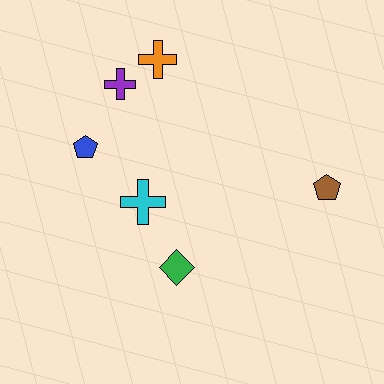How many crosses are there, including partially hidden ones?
There are 3 crosses.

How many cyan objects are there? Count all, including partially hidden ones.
There is 1 cyan object.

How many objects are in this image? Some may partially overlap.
There are 6 objects.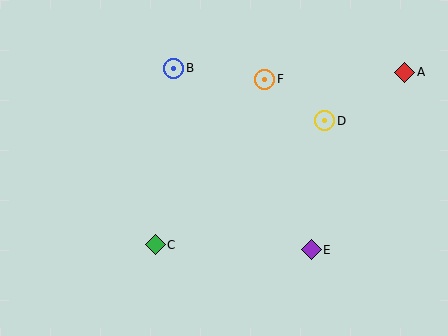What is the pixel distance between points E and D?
The distance between E and D is 130 pixels.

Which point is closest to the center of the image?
Point F at (265, 79) is closest to the center.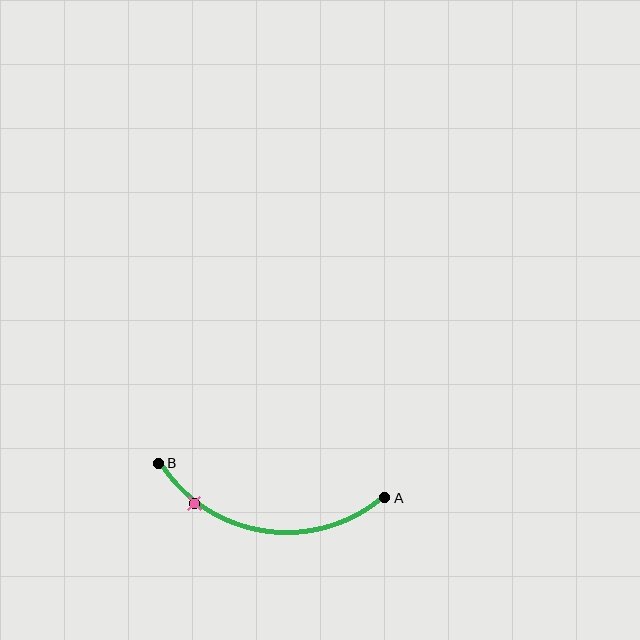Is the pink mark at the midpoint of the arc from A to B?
No. The pink mark lies on the arc but is closer to endpoint B. The arc midpoint would be at the point on the curve equidistant along the arc from both A and B.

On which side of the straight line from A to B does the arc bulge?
The arc bulges below the straight line connecting A and B.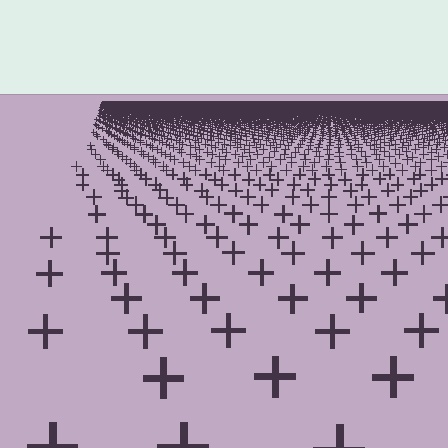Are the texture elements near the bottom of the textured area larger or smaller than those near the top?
Larger. Near the bottom, elements are closer to the viewer and appear at a bigger on-screen size.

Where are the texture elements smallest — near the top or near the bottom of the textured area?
Near the top.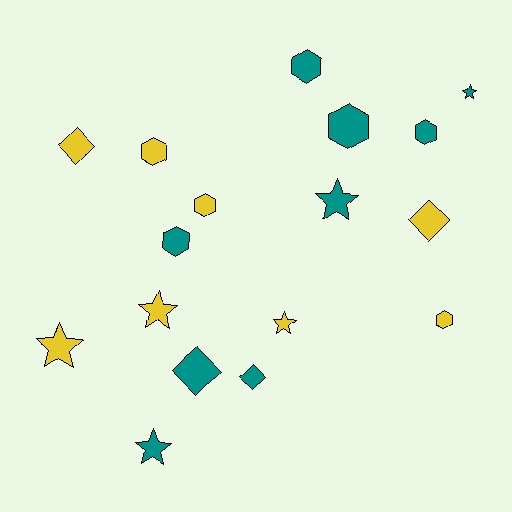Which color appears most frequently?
Teal, with 9 objects.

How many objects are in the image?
There are 17 objects.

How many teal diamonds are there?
There are 2 teal diamonds.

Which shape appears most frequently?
Hexagon, with 7 objects.